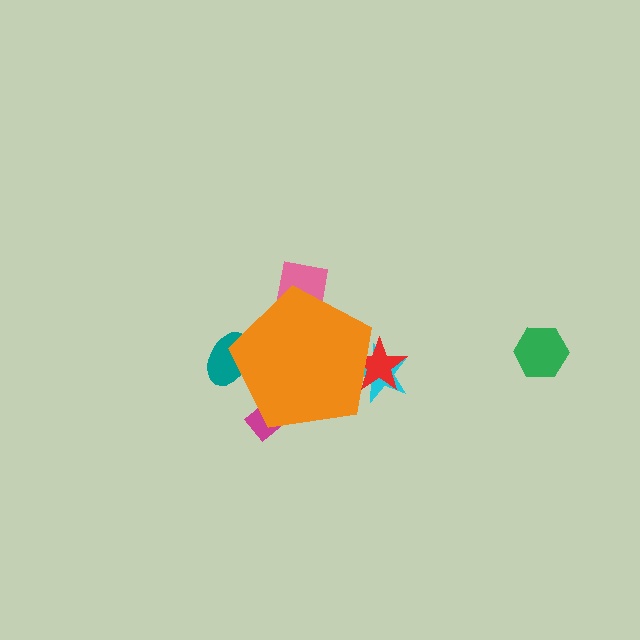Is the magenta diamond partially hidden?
Yes, the magenta diamond is partially hidden behind the orange pentagon.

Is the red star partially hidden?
Yes, the red star is partially hidden behind the orange pentagon.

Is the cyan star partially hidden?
Yes, the cyan star is partially hidden behind the orange pentagon.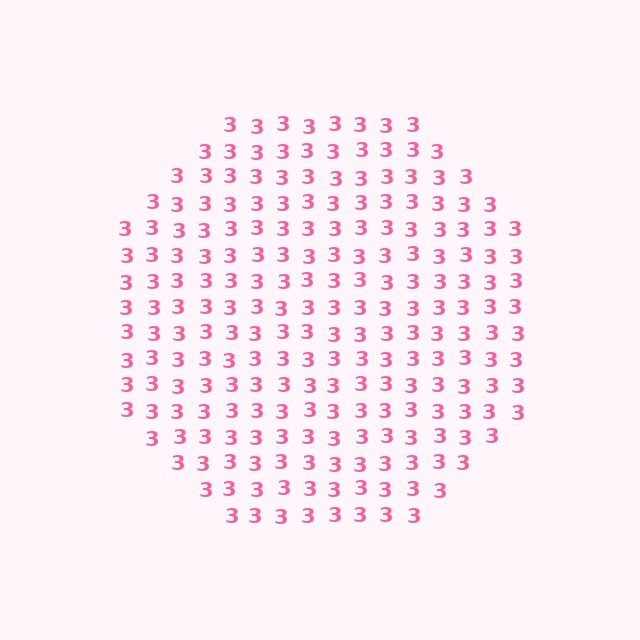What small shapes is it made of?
It is made of small digit 3's.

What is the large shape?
The large shape is a circle.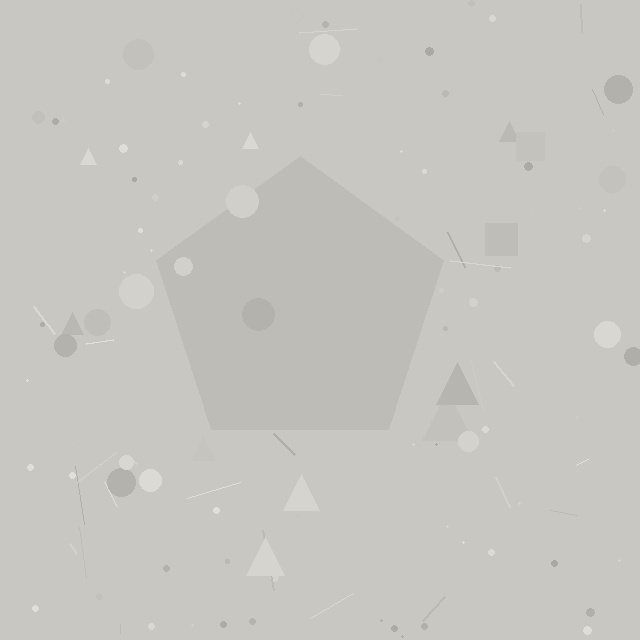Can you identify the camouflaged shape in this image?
The camouflaged shape is a pentagon.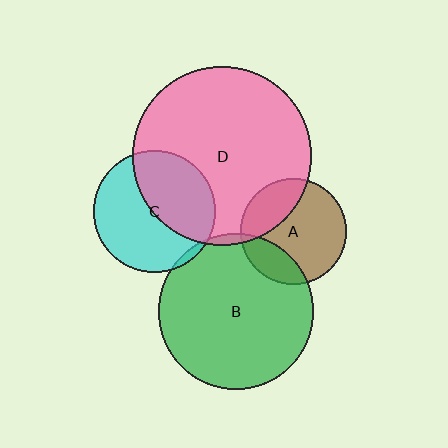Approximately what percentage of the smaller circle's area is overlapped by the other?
Approximately 5%.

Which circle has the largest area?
Circle D (pink).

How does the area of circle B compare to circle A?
Approximately 2.1 times.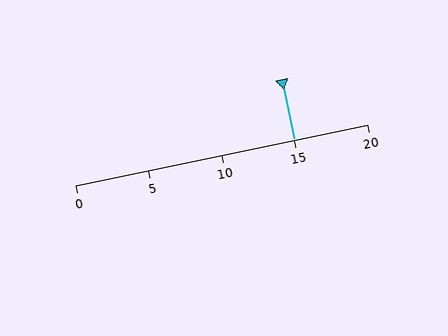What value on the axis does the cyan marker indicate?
The marker indicates approximately 15.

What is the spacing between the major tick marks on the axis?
The major ticks are spaced 5 apart.